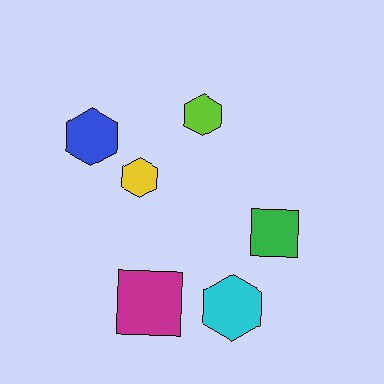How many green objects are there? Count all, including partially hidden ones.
There is 1 green object.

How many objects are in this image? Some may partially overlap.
There are 6 objects.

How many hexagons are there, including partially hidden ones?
There are 4 hexagons.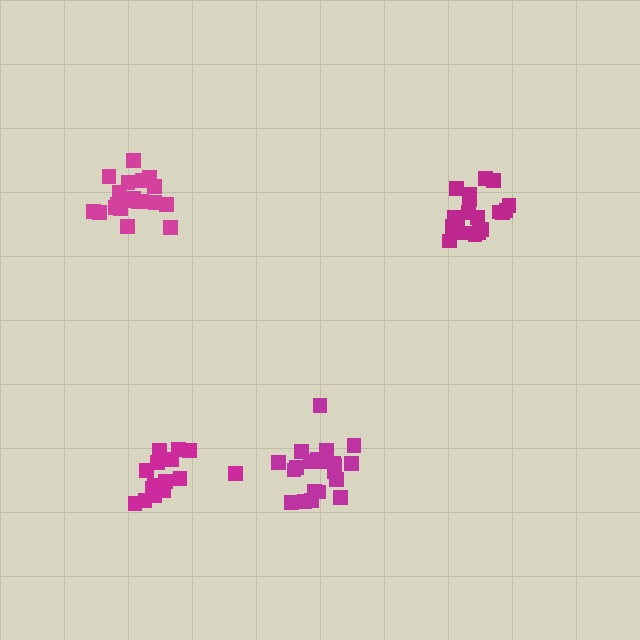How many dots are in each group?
Group 1: 19 dots, Group 2: 15 dots, Group 3: 21 dots, Group 4: 21 dots (76 total).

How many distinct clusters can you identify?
There are 4 distinct clusters.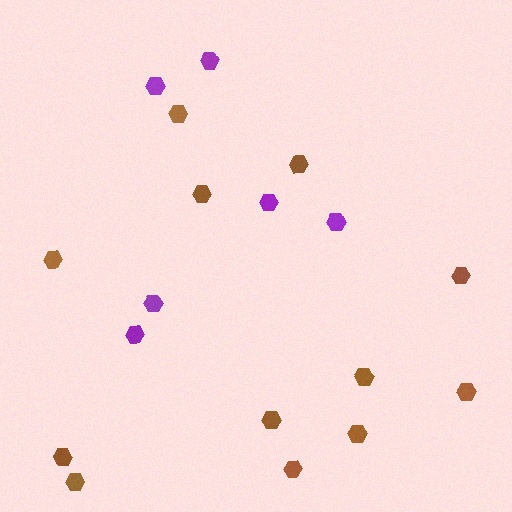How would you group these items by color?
There are 2 groups: one group of brown hexagons (12) and one group of purple hexagons (6).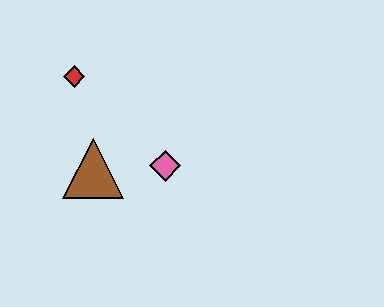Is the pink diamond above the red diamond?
No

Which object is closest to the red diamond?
The brown triangle is closest to the red diamond.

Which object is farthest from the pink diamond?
The red diamond is farthest from the pink diamond.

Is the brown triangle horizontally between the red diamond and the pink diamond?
Yes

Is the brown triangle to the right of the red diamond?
Yes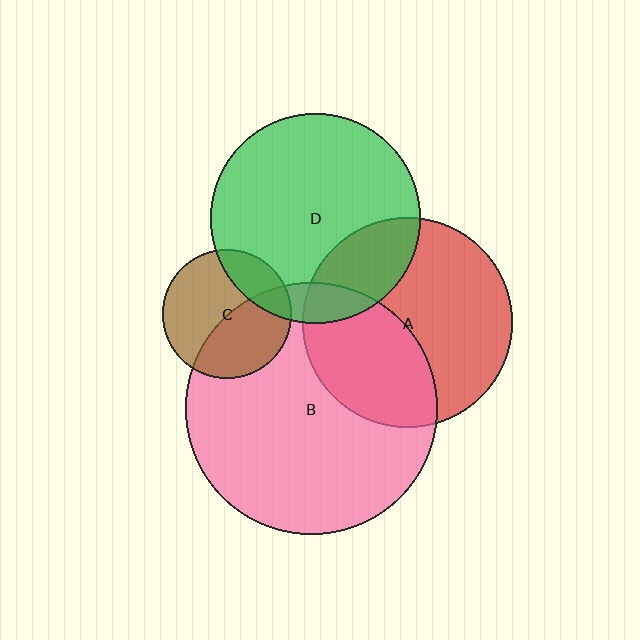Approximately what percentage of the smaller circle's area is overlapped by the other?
Approximately 10%.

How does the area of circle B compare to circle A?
Approximately 1.4 times.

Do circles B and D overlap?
Yes.